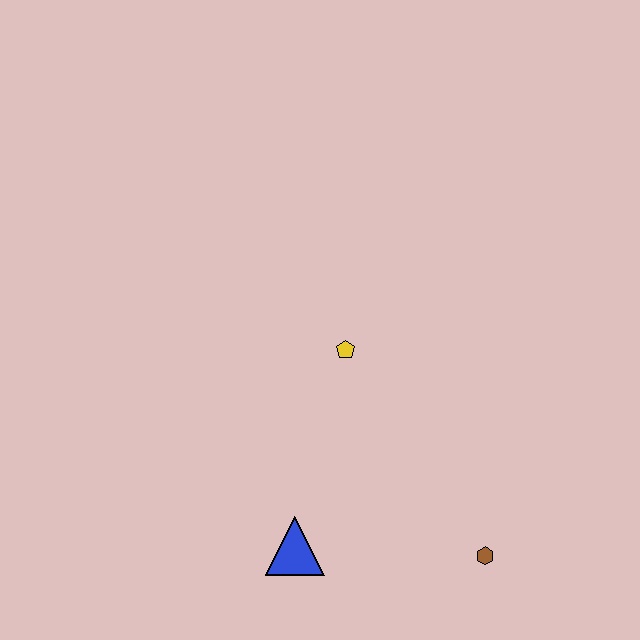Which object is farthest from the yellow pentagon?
The brown hexagon is farthest from the yellow pentagon.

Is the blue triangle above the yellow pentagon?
No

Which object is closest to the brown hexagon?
The blue triangle is closest to the brown hexagon.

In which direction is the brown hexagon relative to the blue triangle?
The brown hexagon is to the right of the blue triangle.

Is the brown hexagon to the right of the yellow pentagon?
Yes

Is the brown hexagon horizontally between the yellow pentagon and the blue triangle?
No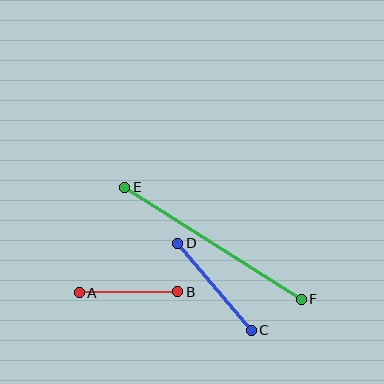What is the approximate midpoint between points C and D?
The midpoint is at approximately (214, 287) pixels.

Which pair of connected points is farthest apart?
Points E and F are farthest apart.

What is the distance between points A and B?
The distance is approximately 98 pixels.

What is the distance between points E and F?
The distance is approximately 209 pixels.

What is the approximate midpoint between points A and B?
The midpoint is at approximately (129, 292) pixels.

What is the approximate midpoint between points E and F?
The midpoint is at approximately (213, 243) pixels.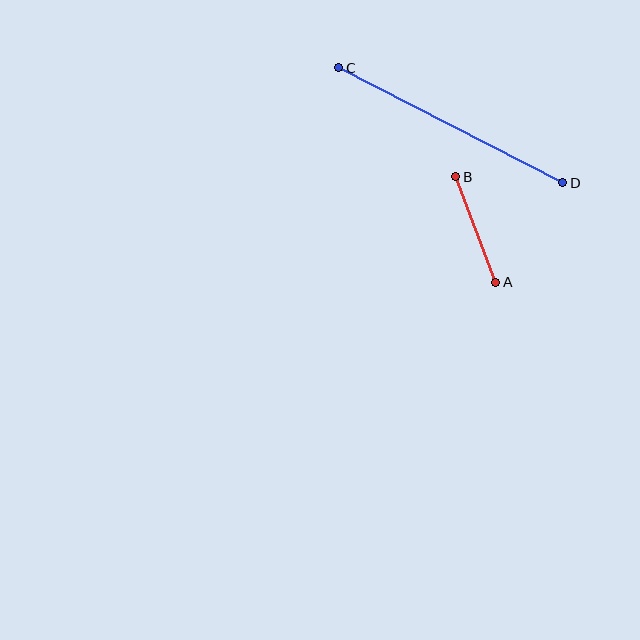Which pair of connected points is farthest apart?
Points C and D are farthest apart.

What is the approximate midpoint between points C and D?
The midpoint is at approximately (451, 125) pixels.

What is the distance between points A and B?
The distance is approximately 113 pixels.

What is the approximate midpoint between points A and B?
The midpoint is at approximately (476, 230) pixels.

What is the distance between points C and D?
The distance is approximately 252 pixels.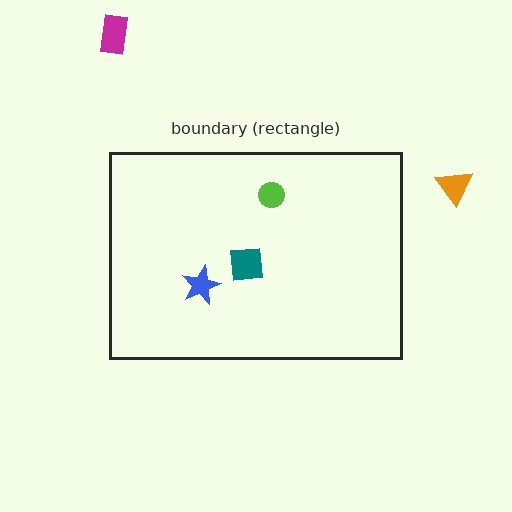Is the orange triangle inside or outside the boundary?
Outside.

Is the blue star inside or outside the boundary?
Inside.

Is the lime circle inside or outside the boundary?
Inside.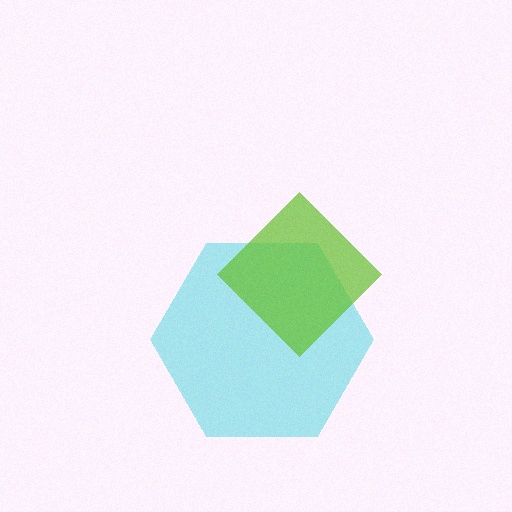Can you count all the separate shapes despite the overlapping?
Yes, there are 2 separate shapes.